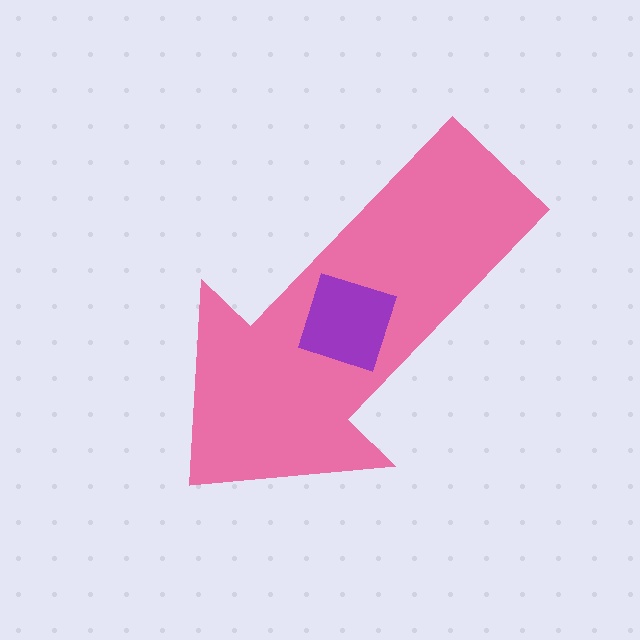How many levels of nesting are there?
2.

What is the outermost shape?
The pink arrow.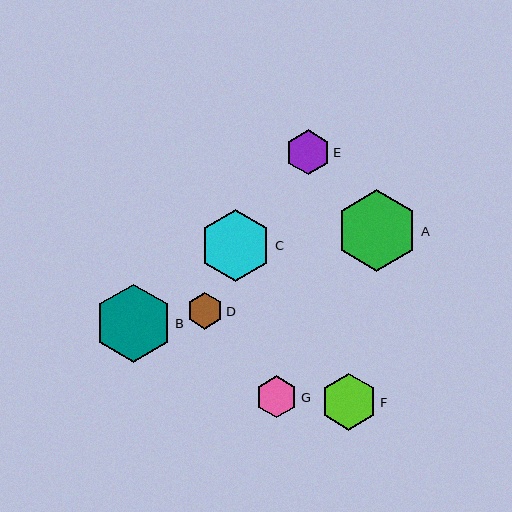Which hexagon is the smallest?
Hexagon D is the smallest with a size of approximately 36 pixels.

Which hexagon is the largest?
Hexagon A is the largest with a size of approximately 82 pixels.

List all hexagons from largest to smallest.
From largest to smallest: A, B, C, F, E, G, D.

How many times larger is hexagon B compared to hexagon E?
Hexagon B is approximately 1.7 times the size of hexagon E.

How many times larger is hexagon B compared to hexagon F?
Hexagon B is approximately 1.4 times the size of hexagon F.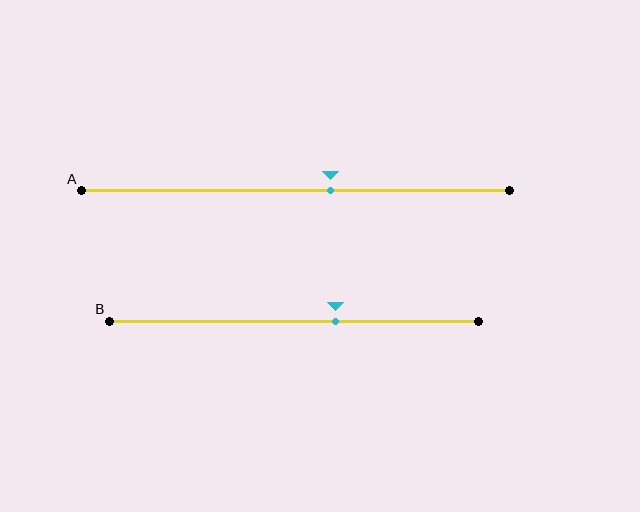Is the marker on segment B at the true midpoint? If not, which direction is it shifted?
No, the marker on segment B is shifted to the right by about 11% of the segment length.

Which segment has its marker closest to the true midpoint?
Segment A has its marker closest to the true midpoint.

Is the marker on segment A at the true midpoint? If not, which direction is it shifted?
No, the marker on segment A is shifted to the right by about 8% of the segment length.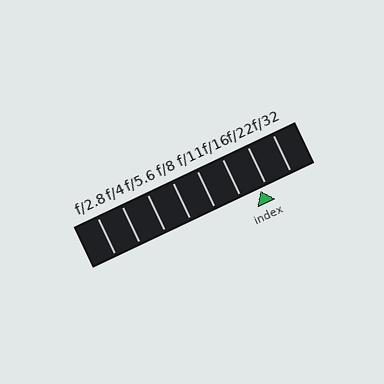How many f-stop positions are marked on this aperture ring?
There are 8 f-stop positions marked.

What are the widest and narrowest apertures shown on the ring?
The widest aperture shown is f/2.8 and the narrowest is f/32.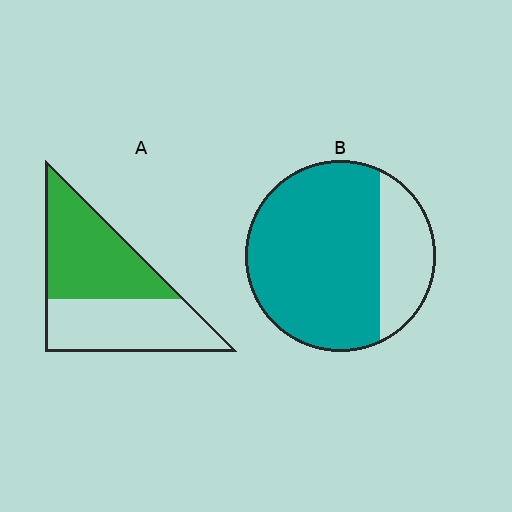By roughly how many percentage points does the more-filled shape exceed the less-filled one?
By roughly 25 percentage points (B over A).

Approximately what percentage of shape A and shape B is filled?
A is approximately 55% and B is approximately 75%.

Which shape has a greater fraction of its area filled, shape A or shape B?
Shape B.